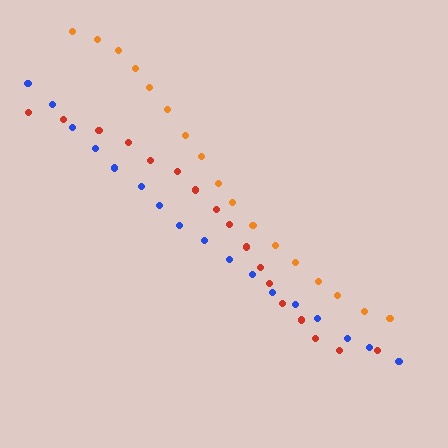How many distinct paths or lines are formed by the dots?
There are 3 distinct paths.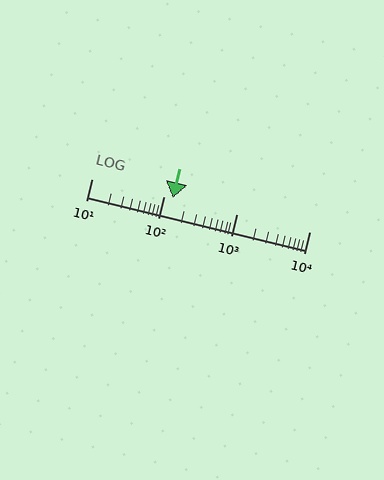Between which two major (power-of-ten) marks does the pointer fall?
The pointer is between 100 and 1000.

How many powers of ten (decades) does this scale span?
The scale spans 3 decades, from 10 to 10000.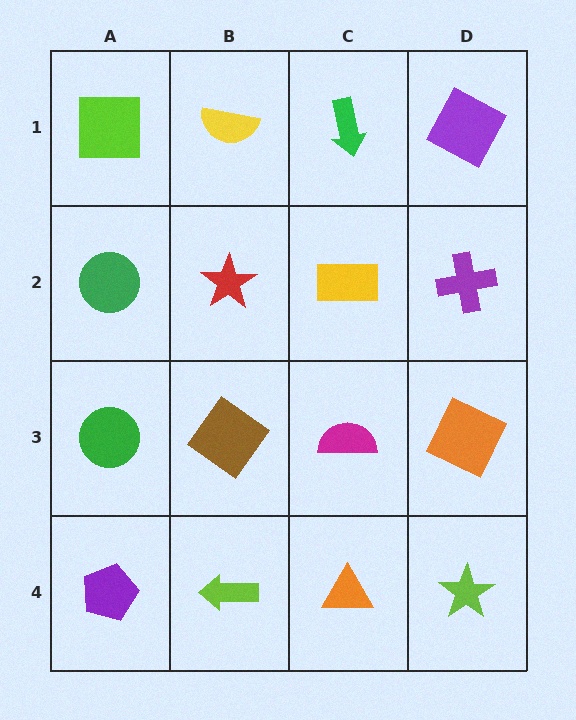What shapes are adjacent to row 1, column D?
A purple cross (row 2, column D), a green arrow (row 1, column C).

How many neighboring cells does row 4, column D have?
2.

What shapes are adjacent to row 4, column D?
An orange square (row 3, column D), an orange triangle (row 4, column C).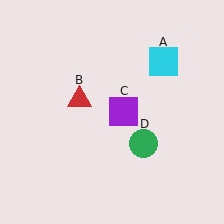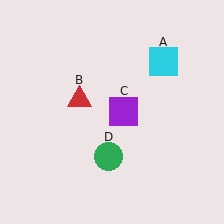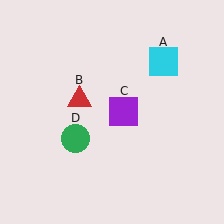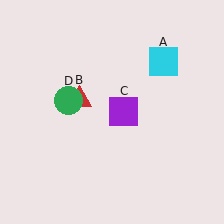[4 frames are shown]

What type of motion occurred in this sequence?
The green circle (object D) rotated clockwise around the center of the scene.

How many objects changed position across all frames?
1 object changed position: green circle (object D).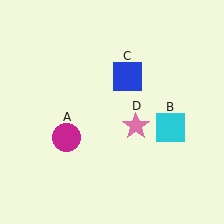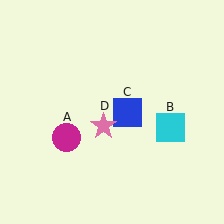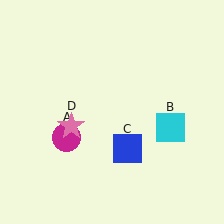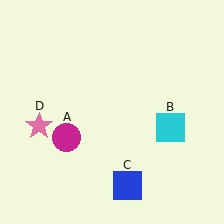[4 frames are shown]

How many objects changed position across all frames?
2 objects changed position: blue square (object C), pink star (object D).